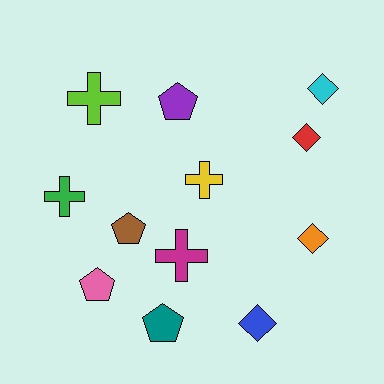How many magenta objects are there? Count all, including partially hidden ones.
There is 1 magenta object.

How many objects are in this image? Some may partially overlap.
There are 12 objects.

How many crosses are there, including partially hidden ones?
There are 4 crosses.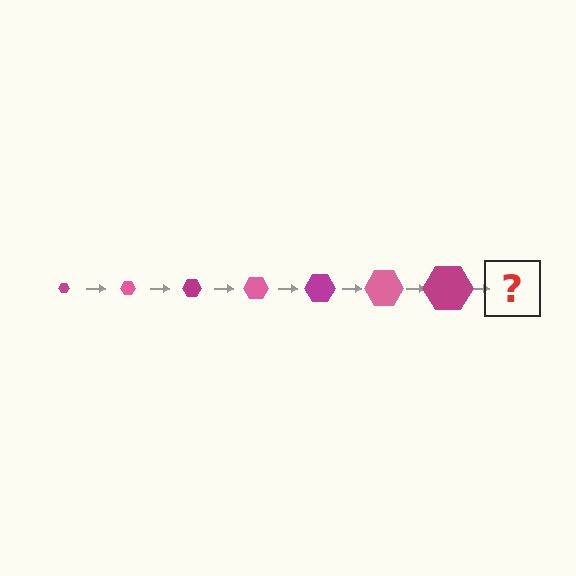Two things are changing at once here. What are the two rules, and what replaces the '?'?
The two rules are that the hexagon grows larger each step and the color cycles through magenta and pink. The '?' should be a pink hexagon, larger than the previous one.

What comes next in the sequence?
The next element should be a pink hexagon, larger than the previous one.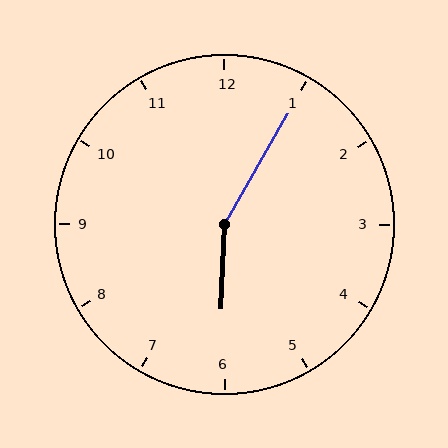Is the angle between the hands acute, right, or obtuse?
It is obtuse.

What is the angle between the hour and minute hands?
Approximately 152 degrees.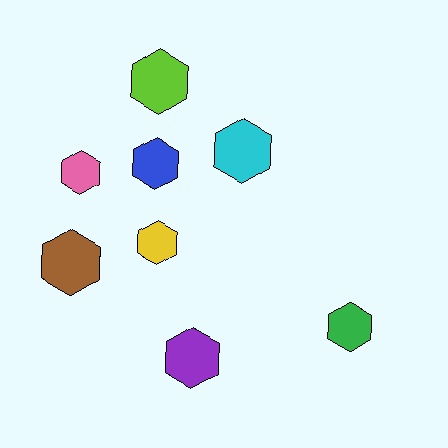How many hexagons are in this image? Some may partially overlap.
There are 8 hexagons.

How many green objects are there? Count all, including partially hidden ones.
There is 1 green object.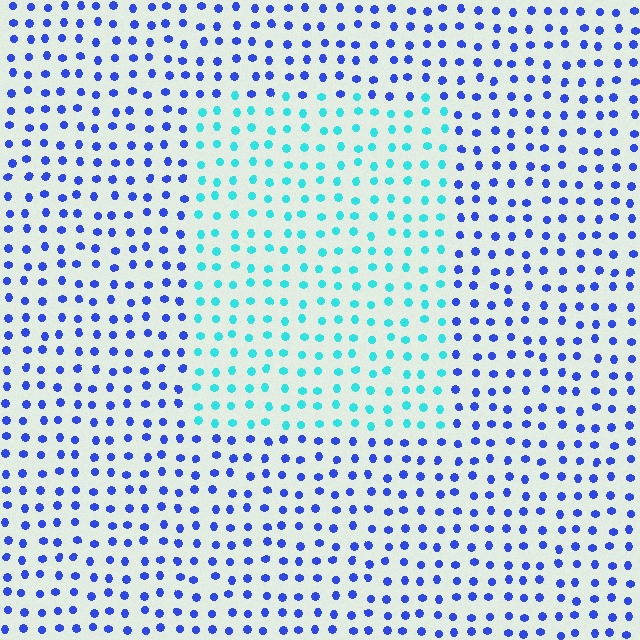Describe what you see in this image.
The image is filled with small blue elements in a uniform arrangement. A rectangle-shaped region is visible where the elements are tinted to a slightly different hue, forming a subtle color boundary.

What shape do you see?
I see a rectangle.